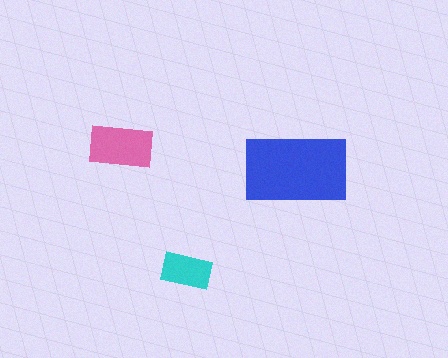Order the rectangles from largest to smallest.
the blue one, the pink one, the cyan one.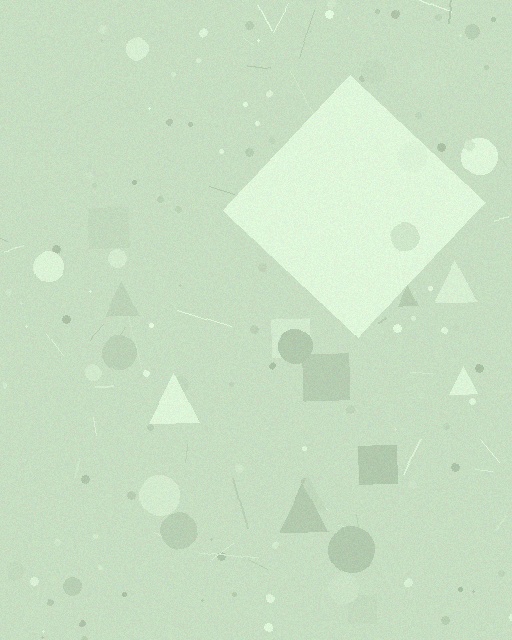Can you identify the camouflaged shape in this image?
The camouflaged shape is a diamond.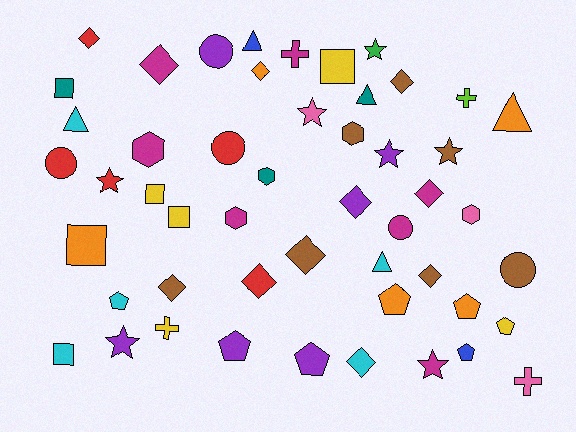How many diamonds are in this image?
There are 11 diamonds.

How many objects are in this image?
There are 50 objects.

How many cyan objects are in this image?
There are 5 cyan objects.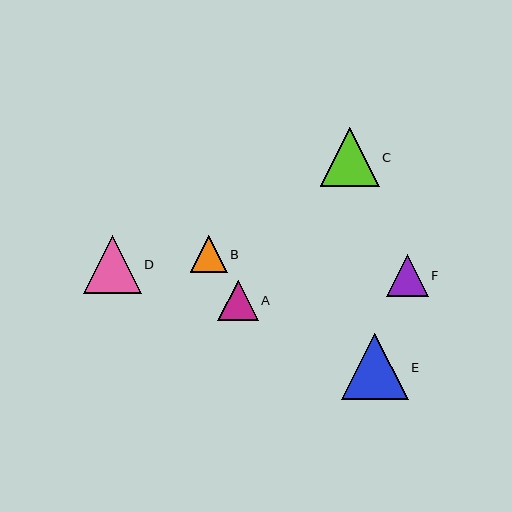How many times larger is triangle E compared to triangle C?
Triangle E is approximately 1.1 times the size of triangle C.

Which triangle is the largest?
Triangle E is the largest with a size of approximately 67 pixels.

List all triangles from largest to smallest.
From largest to smallest: E, C, D, F, A, B.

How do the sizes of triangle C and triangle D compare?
Triangle C and triangle D are approximately the same size.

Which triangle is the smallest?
Triangle B is the smallest with a size of approximately 37 pixels.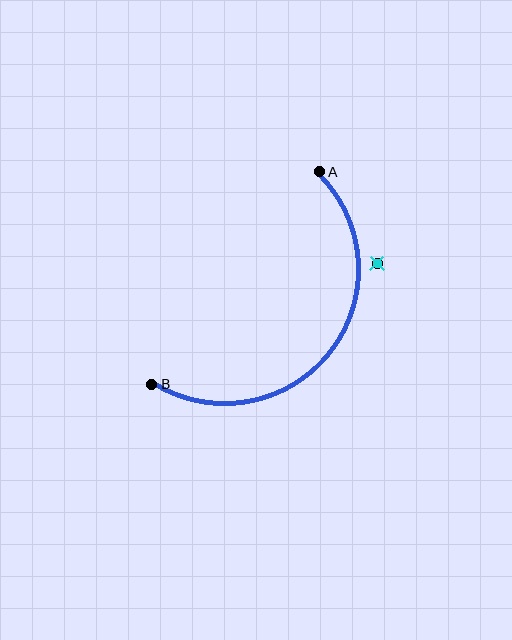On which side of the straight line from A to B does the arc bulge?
The arc bulges below and to the right of the straight line connecting A and B.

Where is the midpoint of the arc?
The arc midpoint is the point on the curve farthest from the straight line joining A and B. It sits below and to the right of that line.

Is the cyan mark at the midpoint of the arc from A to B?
No — the cyan mark does not lie on the arc at all. It sits slightly outside the curve.